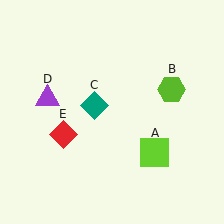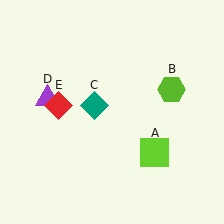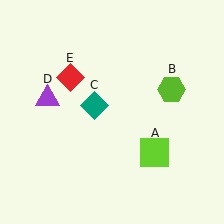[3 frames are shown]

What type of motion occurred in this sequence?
The red diamond (object E) rotated clockwise around the center of the scene.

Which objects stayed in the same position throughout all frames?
Lime square (object A) and lime hexagon (object B) and teal diamond (object C) and purple triangle (object D) remained stationary.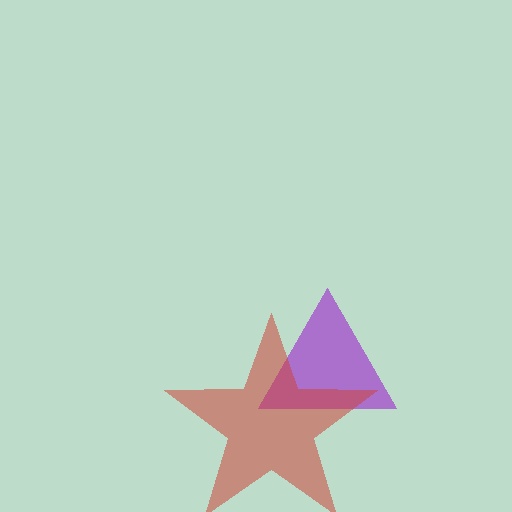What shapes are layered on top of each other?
The layered shapes are: a purple triangle, a red star.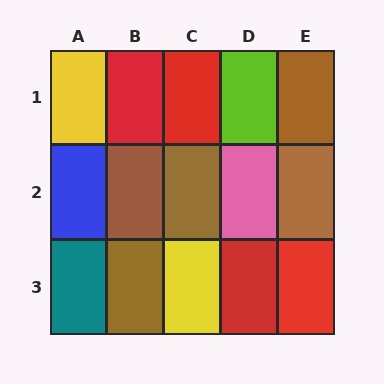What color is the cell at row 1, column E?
Brown.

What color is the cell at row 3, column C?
Yellow.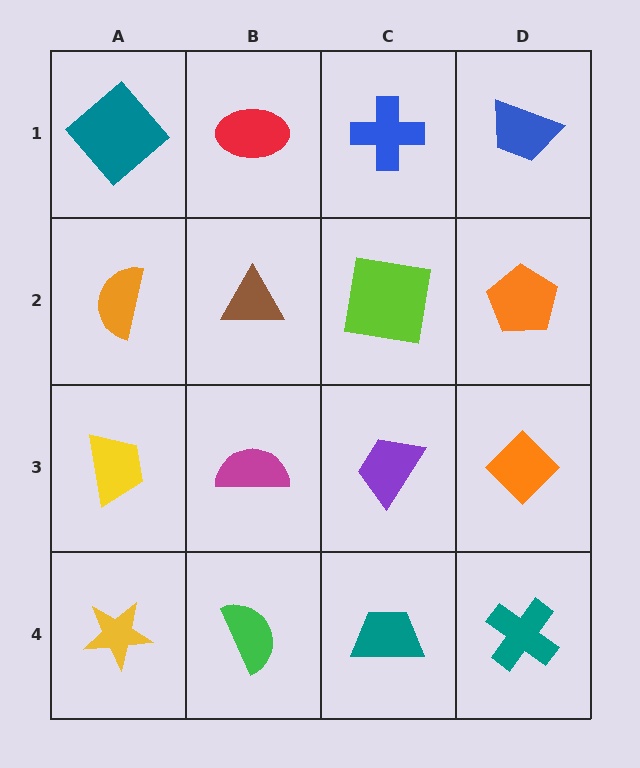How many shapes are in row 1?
4 shapes.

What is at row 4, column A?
A yellow star.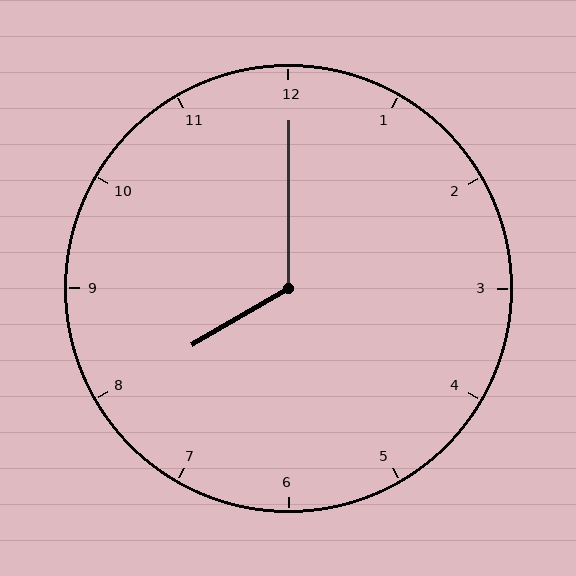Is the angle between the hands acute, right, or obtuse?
It is obtuse.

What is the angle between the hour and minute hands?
Approximately 120 degrees.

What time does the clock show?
8:00.